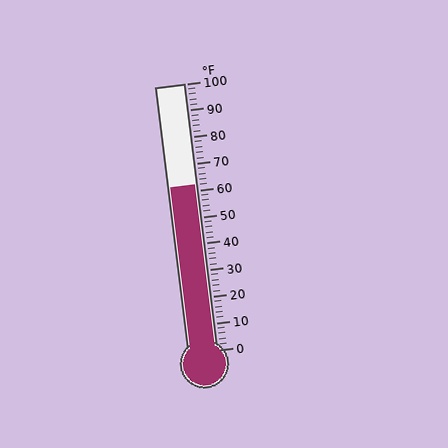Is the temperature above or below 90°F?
The temperature is below 90°F.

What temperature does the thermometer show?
The thermometer shows approximately 62°F.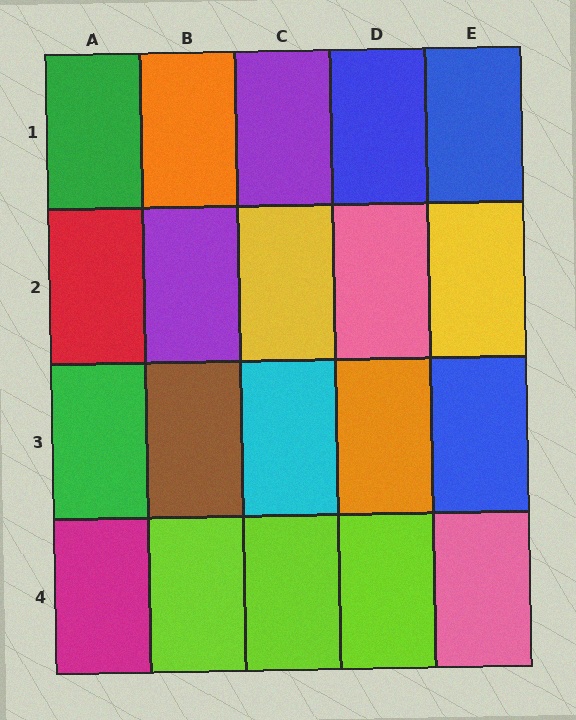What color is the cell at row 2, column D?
Pink.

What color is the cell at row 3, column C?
Cyan.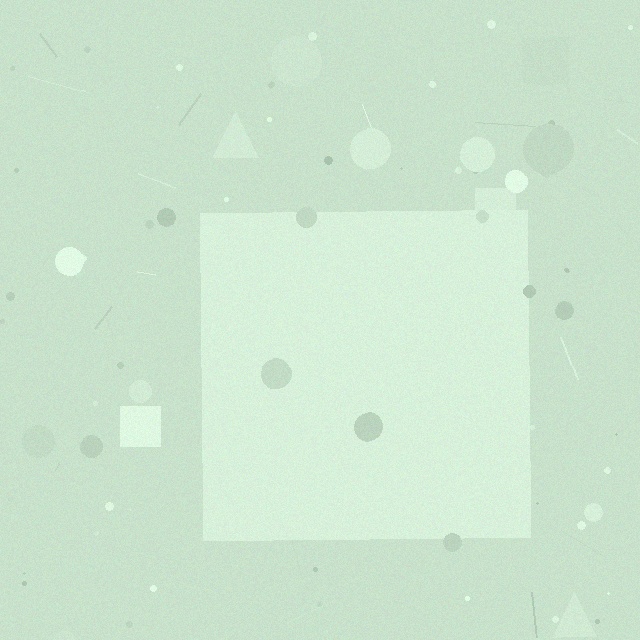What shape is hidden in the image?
A square is hidden in the image.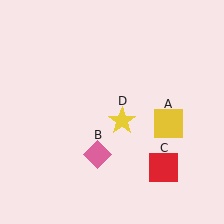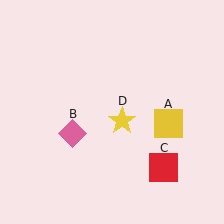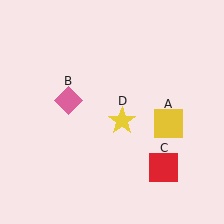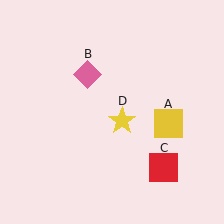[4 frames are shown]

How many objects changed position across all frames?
1 object changed position: pink diamond (object B).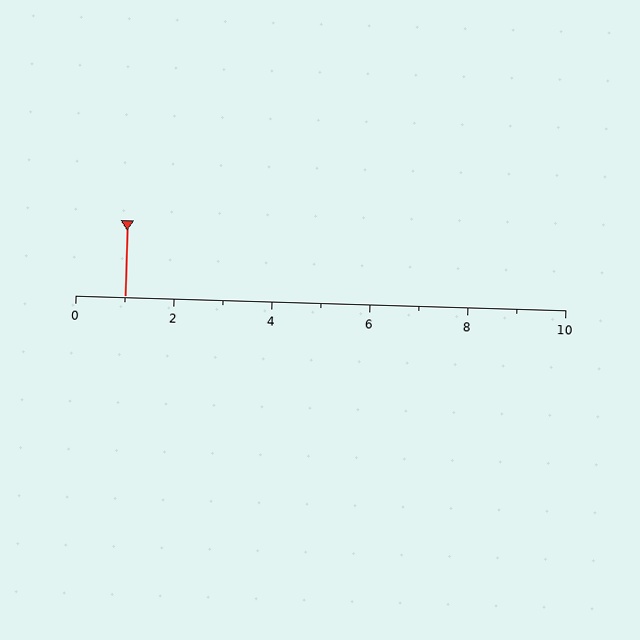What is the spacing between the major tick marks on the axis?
The major ticks are spaced 2 apart.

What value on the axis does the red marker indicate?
The marker indicates approximately 1.